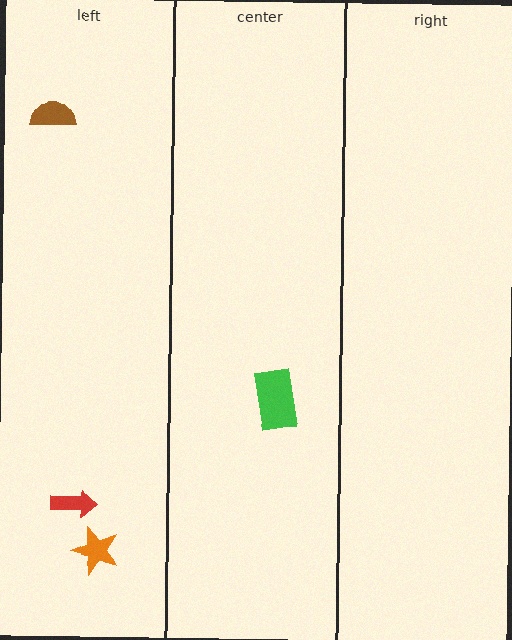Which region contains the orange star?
The left region.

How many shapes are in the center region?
1.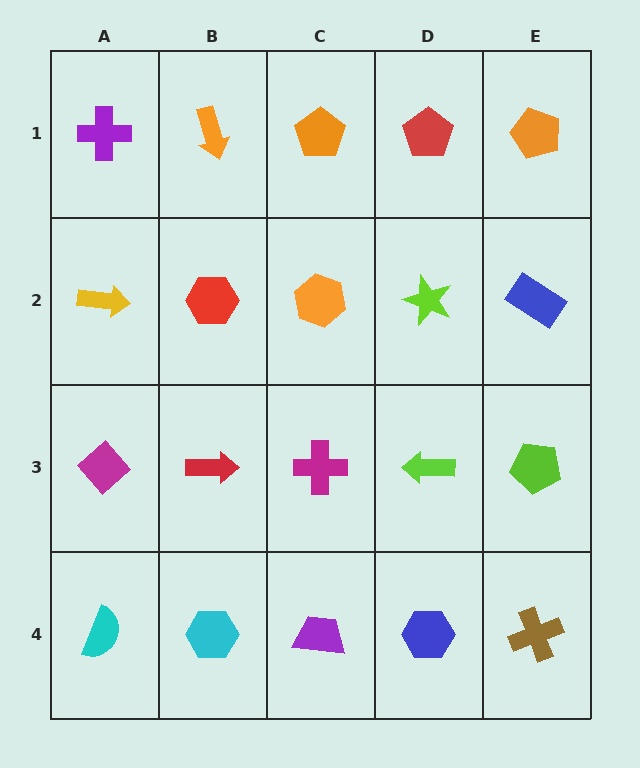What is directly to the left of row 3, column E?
A lime arrow.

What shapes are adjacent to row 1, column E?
A blue rectangle (row 2, column E), a red pentagon (row 1, column D).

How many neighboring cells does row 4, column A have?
2.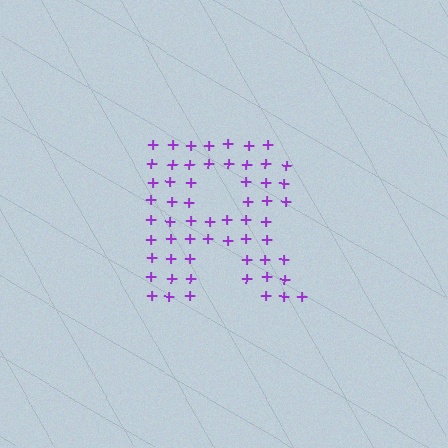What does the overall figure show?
The overall figure shows the letter R.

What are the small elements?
The small elements are plus signs.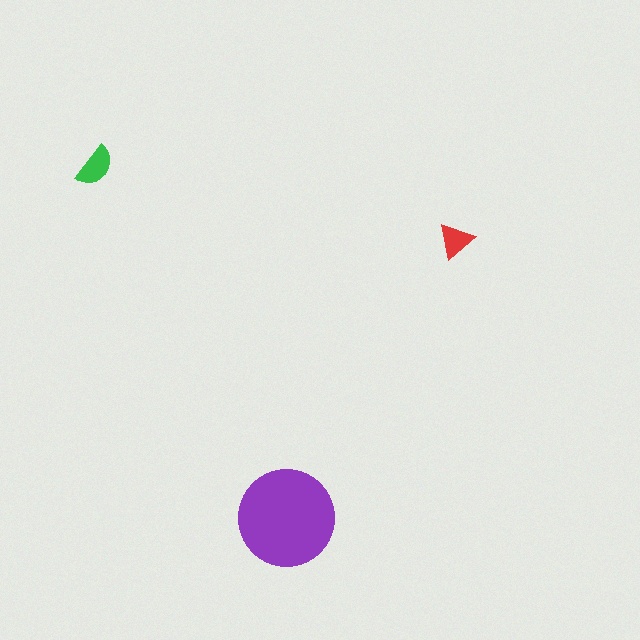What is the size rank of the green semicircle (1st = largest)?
2nd.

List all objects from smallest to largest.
The red triangle, the green semicircle, the purple circle.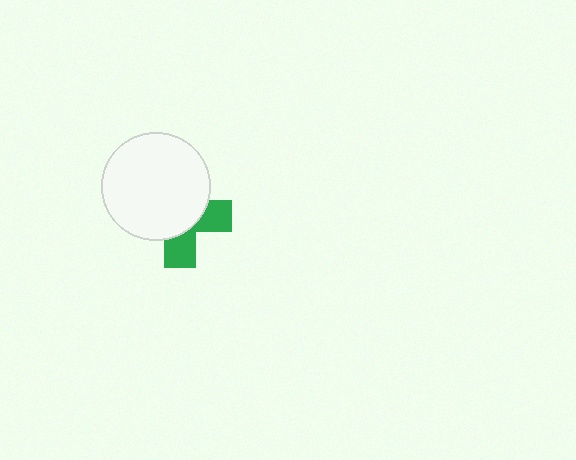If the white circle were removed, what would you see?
You would see the complete green cross.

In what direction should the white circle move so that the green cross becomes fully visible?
The white circle should move toward the upper-left. That is the shortest direction to clear the overlap and leave the green cross fully visible.